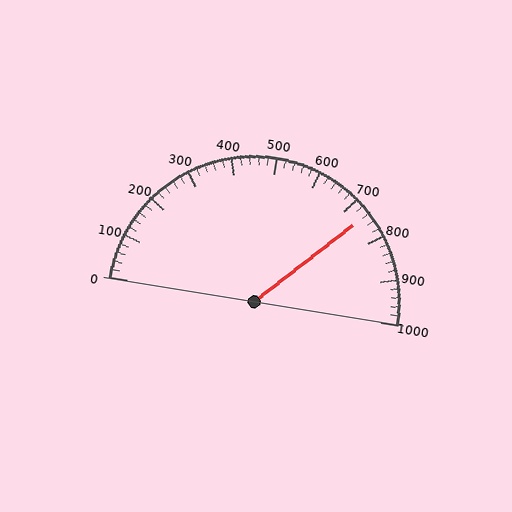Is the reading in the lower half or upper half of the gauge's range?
The reading is in the upper half of the range (0 to 1000).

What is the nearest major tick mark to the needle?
The nearest major tick mark is 700.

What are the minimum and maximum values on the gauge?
The gauge ranges from 0 to 1000.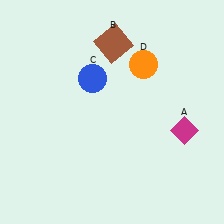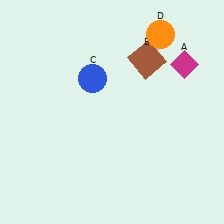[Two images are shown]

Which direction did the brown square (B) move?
The brown square (B) moved right.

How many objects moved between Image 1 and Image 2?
3 objects moved between the two images.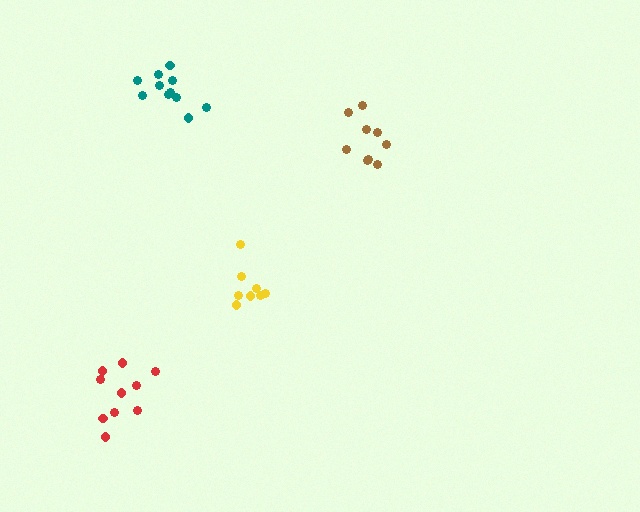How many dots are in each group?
Group 1: 8 dots, Group 2: 10 dots, Group 3: 9 dots, Group 4: 11 dots (38 total).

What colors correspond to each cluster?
The clusters are colored: yellow, red, brown, teal.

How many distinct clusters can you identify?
There are 4 distinct clusters.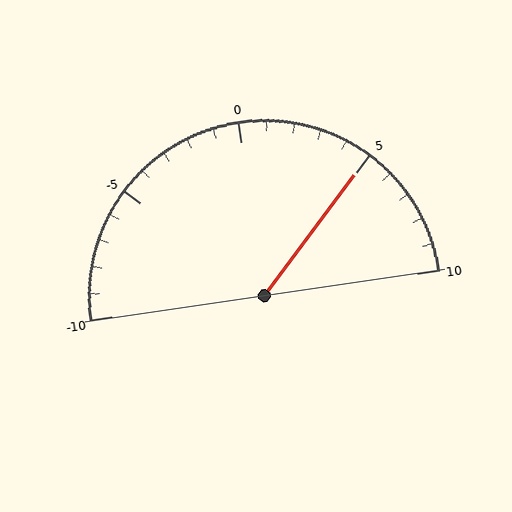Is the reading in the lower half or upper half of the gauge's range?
The reading is in the upper half of the range (-10 to 10).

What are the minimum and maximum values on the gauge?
The gauge ranges from -10 to 10.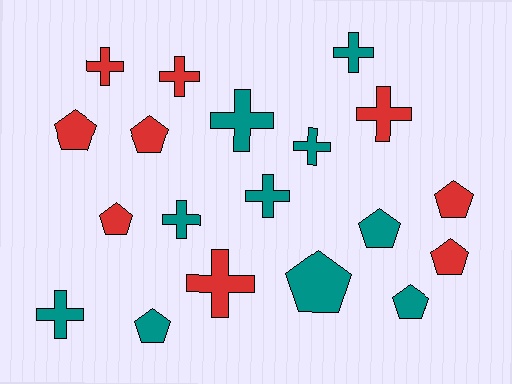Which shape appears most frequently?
Cross, with 10 objects.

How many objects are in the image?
There are 19 objects.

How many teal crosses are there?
There are 6 teal crosses.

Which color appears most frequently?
Teal, with 10 objects.